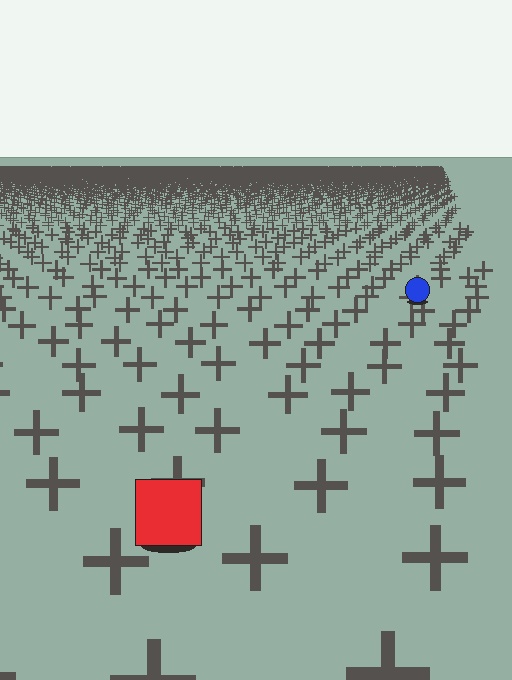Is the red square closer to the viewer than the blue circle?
Yes. The red square is closer — you can tell from the texture gradient: the ground texture is coarser near it.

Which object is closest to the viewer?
The red square is closest. The texture marks near it are larger and more spread out.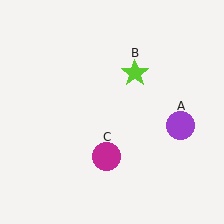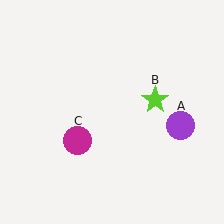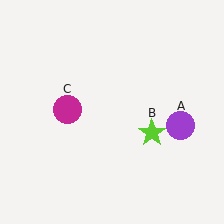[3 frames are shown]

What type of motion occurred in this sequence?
The lime star (object B), magenta circle (object C) rotated clockwise around the center of the scene.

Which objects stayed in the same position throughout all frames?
Purple circle (object A) remained stationary.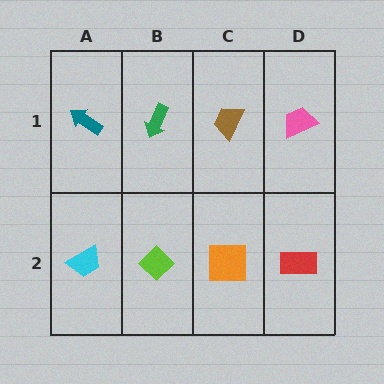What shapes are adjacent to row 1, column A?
A cyan trapezoid (row 2, column A), a green arrow (row 1, column B).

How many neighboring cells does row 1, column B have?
3.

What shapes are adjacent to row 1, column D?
A red rectangle (row 2, column D), a brown trapezoid (row 1, column C).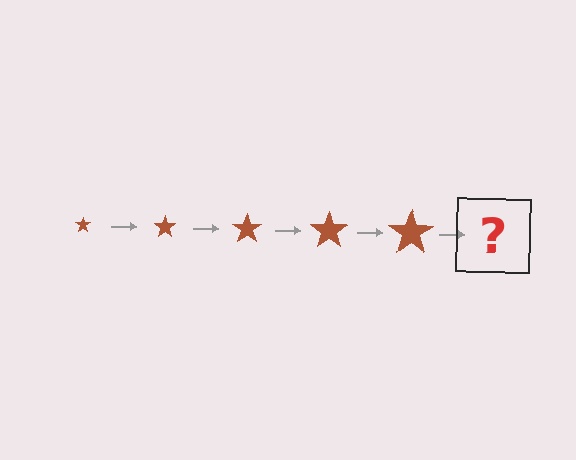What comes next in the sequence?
The next element should be a brown star, larger than the previous one.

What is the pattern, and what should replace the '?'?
The pattern is that the star gets progressively larger each step. The '?' should be a brown star, larger than the previous one.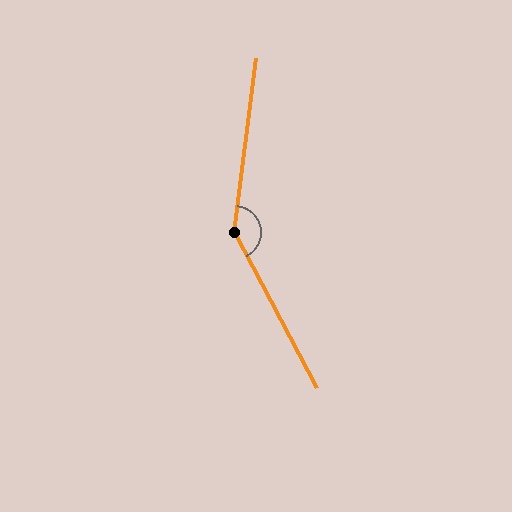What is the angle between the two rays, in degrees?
Approximately 145 degrees.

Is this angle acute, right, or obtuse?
It is obtuse.